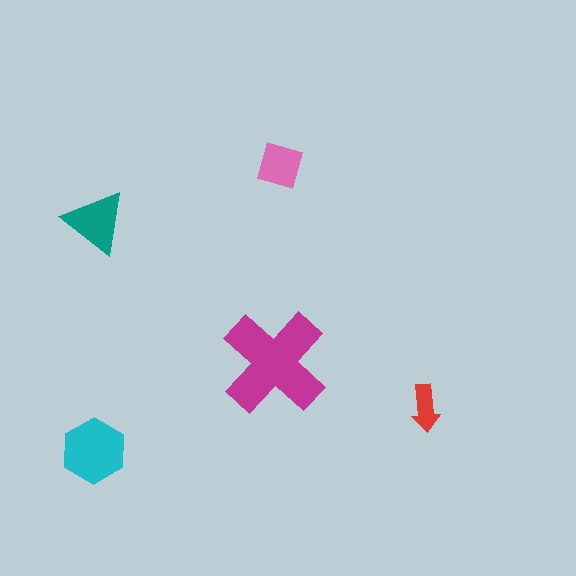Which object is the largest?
The magenta cross.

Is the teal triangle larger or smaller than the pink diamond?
Larger.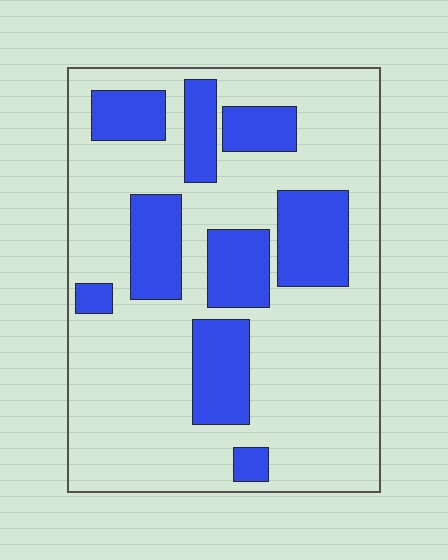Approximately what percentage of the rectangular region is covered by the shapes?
Approximately 25%.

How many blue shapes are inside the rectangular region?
9.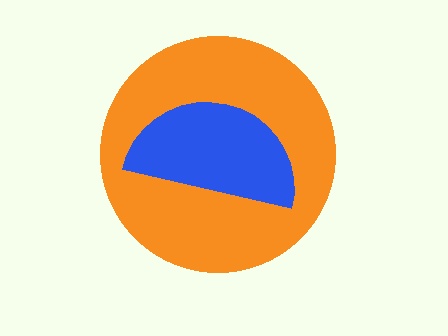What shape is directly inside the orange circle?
The blue semicircle.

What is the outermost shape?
The orange circle.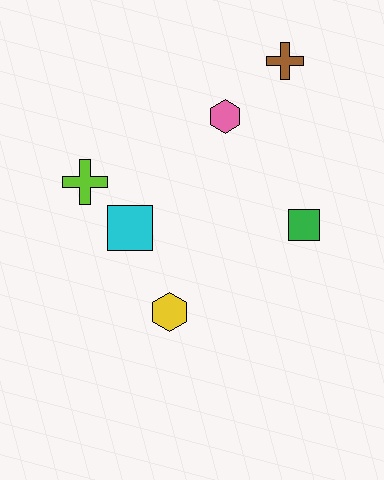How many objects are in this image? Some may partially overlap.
There are 6 objects.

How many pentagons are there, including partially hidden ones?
There are no pentagons.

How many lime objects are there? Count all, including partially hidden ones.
There is 1 lime object.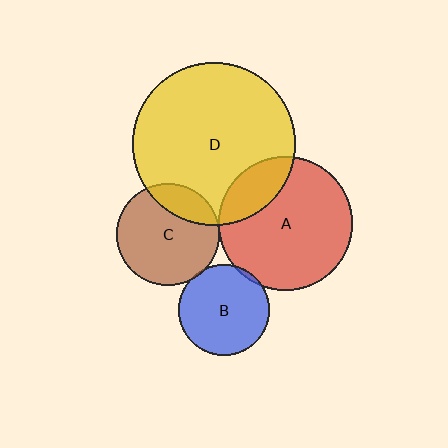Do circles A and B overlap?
Yes.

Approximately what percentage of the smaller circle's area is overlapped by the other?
Approximately 5%.